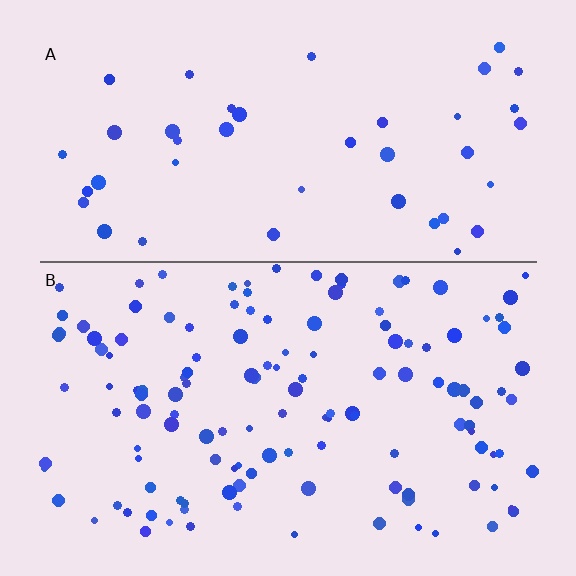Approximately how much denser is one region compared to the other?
Approximately 3.0× — region B over region A.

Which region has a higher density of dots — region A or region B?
B (the bottom).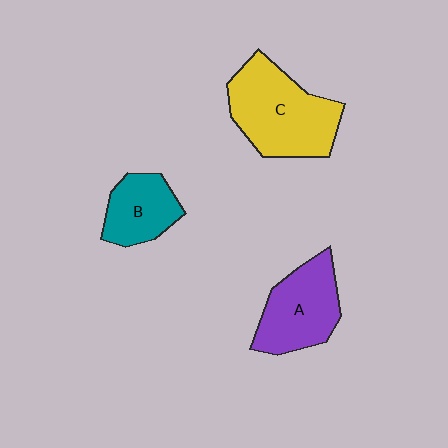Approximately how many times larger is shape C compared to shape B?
Approximately 1.8 times.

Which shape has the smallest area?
Shape B (teal).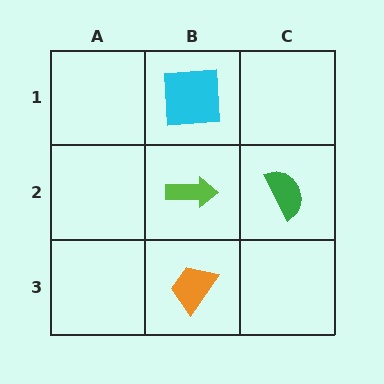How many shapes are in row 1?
1 shape.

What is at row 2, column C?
A green semicircle.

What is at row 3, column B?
An orange trapezoid.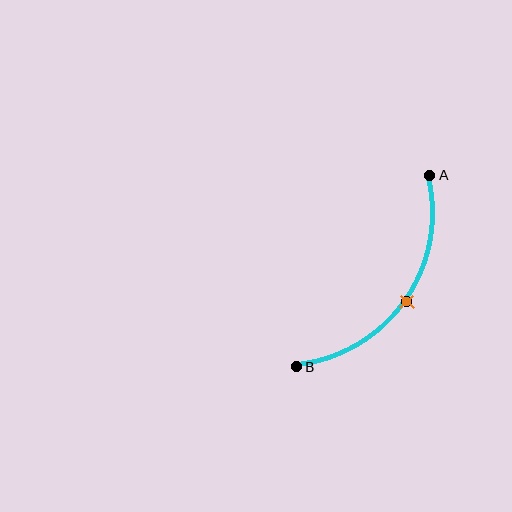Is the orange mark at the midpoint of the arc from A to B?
Yes. The orange mark lies on the arc at equal arc-length from both A and B — it is the arc midpoint.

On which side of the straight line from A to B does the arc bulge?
The arc bulges below and to the right of the straight line connecting A and B.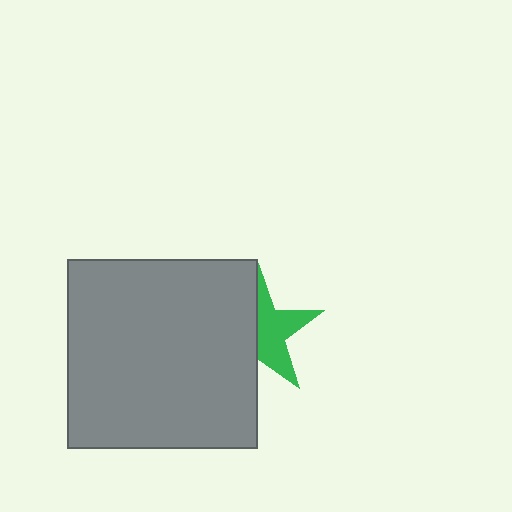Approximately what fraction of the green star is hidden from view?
Roughly 48% of the green star is hidden behind the gray square.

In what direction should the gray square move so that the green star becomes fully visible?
The gray square should move left. That is the shortest direction to clear the overlap and leave the green star fully visible.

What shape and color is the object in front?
The object in front is a gray square.